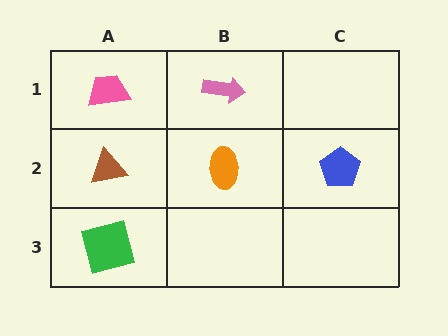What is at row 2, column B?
An orange ellipse.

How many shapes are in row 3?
1 shape.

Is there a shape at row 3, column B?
No, that cell is empty.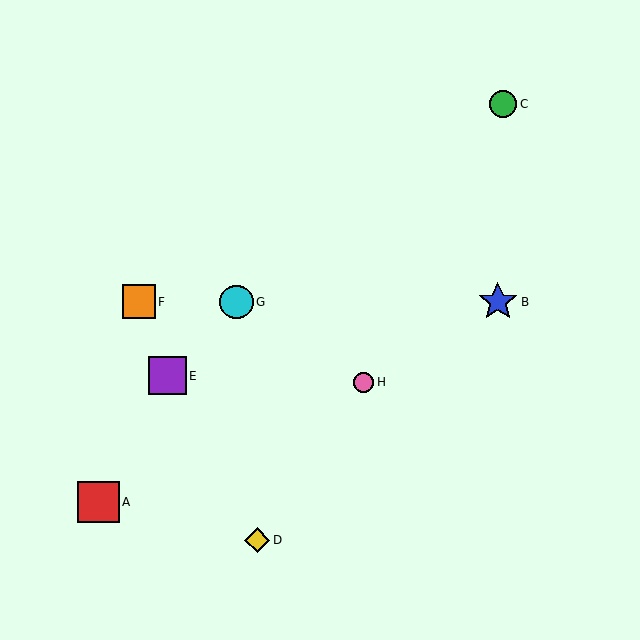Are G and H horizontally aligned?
No, G is at y≈302 and H is at y≈382.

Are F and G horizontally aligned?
Yes, both are at y≈302.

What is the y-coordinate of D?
Object D is at y≈540.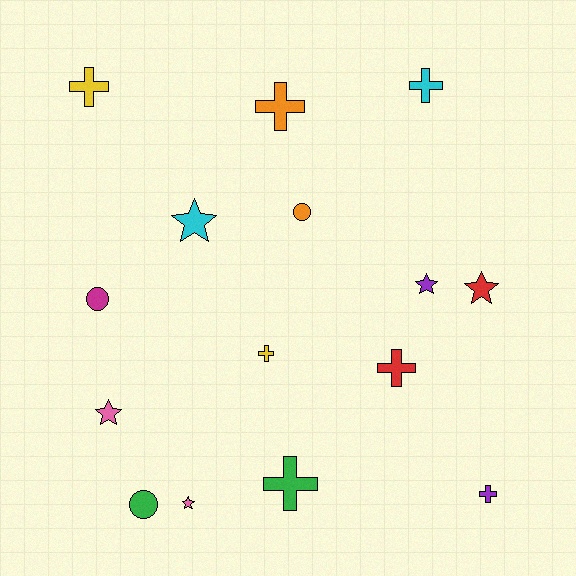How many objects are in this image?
There are 15 objects.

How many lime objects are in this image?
There are no lime objects.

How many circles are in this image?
There are 3 circles.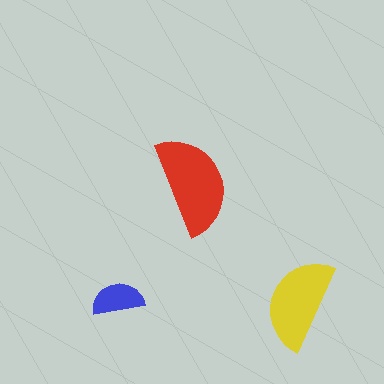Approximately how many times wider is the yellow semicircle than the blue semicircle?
About 2 times wider.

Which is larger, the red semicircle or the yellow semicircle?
The red one.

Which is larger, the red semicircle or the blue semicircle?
The red one.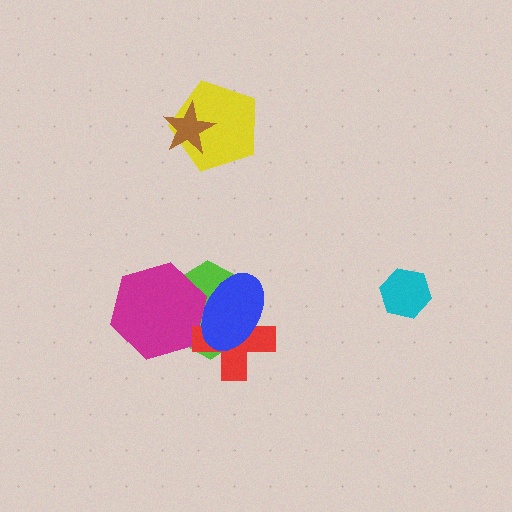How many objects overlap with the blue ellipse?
3 objects overlap with the blue ellipse.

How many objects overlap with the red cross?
3 objects overlap with the red cross.